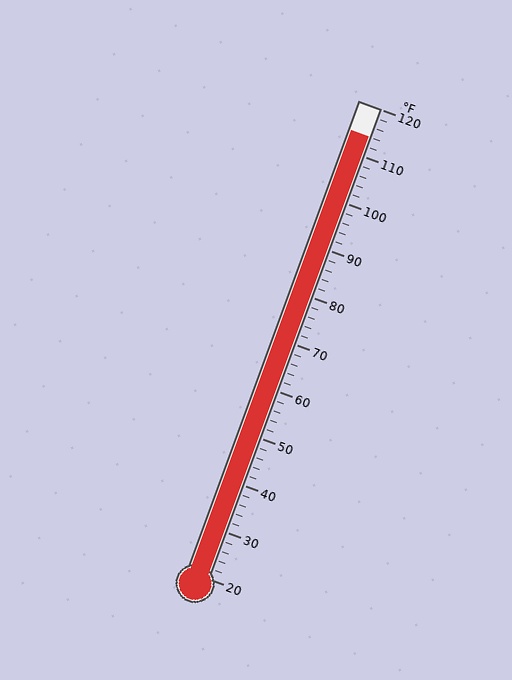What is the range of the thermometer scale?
The thermometer scale ranges from 20°F to 120°F.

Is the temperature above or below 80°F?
The temperature is above 80°F.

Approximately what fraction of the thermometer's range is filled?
The thermometer is filled to approximately 95% of its range.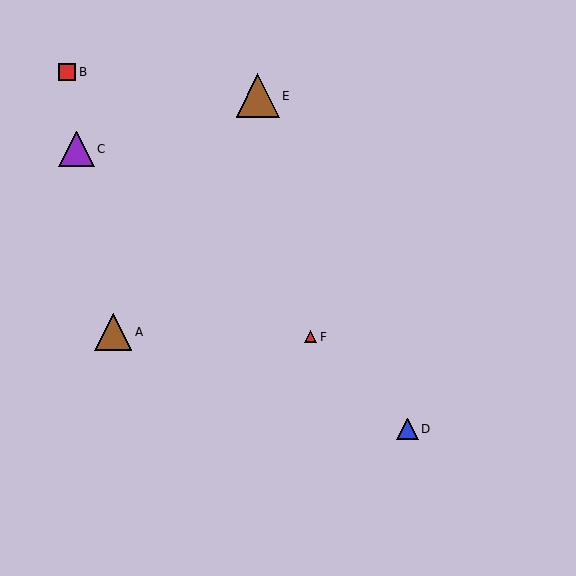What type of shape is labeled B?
Shape B is a red square.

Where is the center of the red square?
The center of the red square is at (67, 72).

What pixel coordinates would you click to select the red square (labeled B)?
Click at (67, 72) to select the red square B.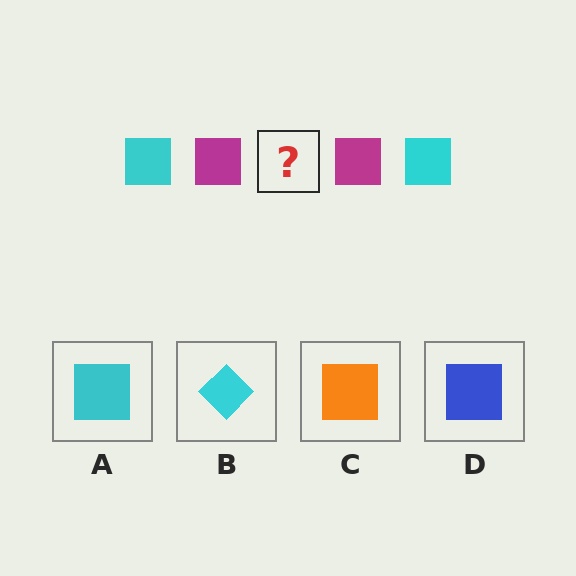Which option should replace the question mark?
Option A.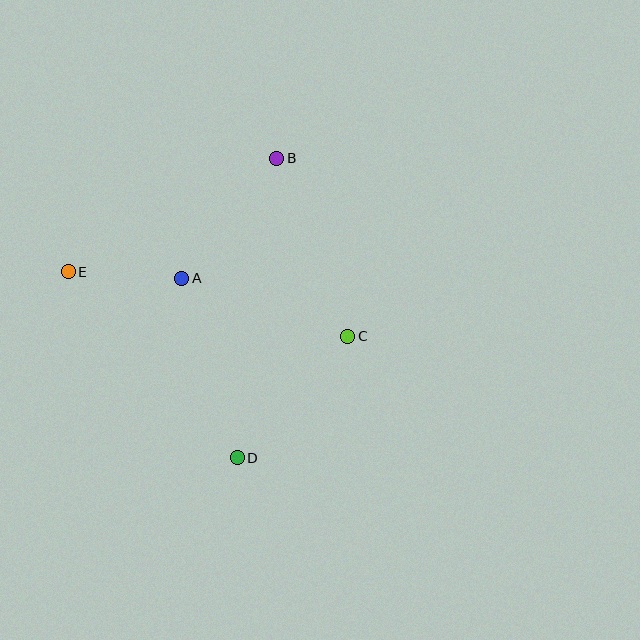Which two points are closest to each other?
Points A and E are closest to each other.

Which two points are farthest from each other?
Points B and D are farthest from each other.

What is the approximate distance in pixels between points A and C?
The distance between A and C is approximately 175 pixels.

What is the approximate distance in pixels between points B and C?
The distance between B and C is approximately 191 pixels.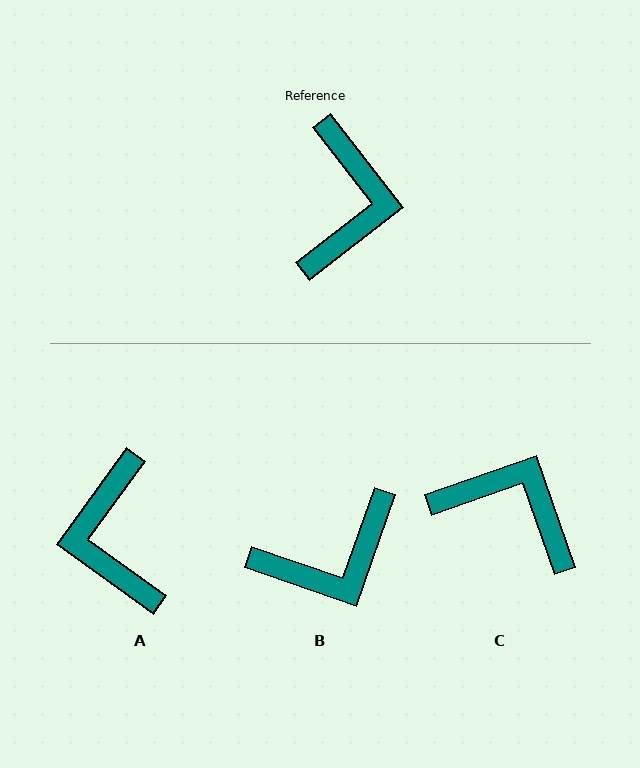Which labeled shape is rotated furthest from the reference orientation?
A, about 164 degrees away.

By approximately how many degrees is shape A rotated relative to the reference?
Approximately 164 degrees clockwise.